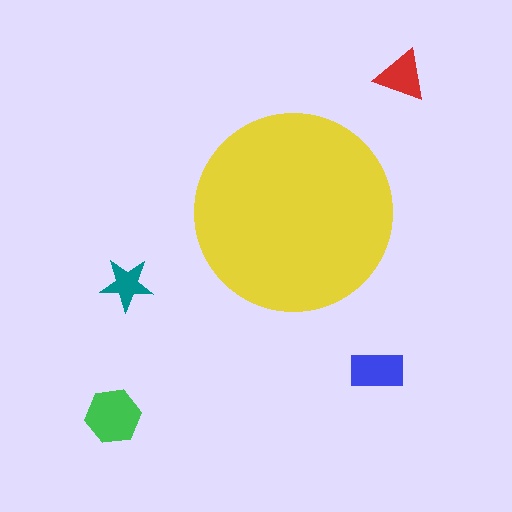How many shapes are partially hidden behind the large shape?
0 shapes are partially hidden.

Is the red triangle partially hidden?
No, the red triangle is fully visible.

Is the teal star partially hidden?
No, the teal star is fully visible.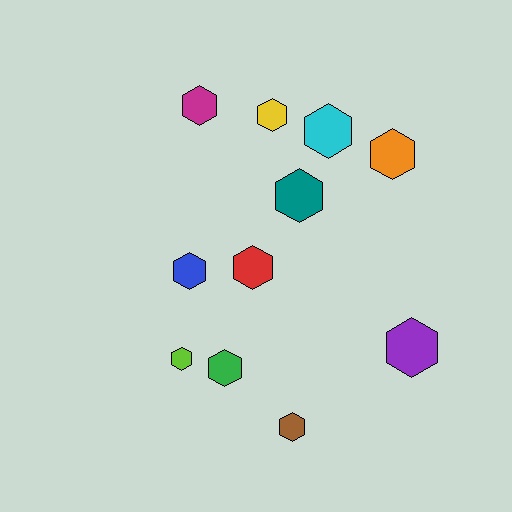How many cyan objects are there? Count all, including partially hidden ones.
There is 1 cyan object.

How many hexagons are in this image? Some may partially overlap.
There are 11 hexagons.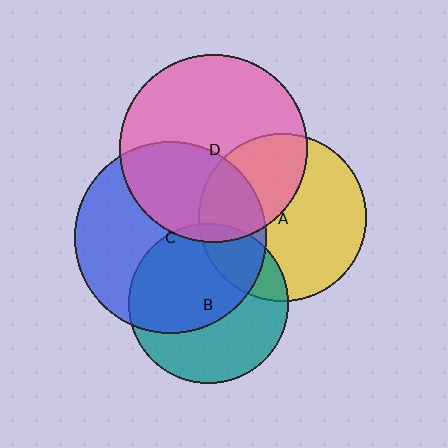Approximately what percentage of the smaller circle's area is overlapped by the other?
Approximately 30%.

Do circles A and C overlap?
Yes.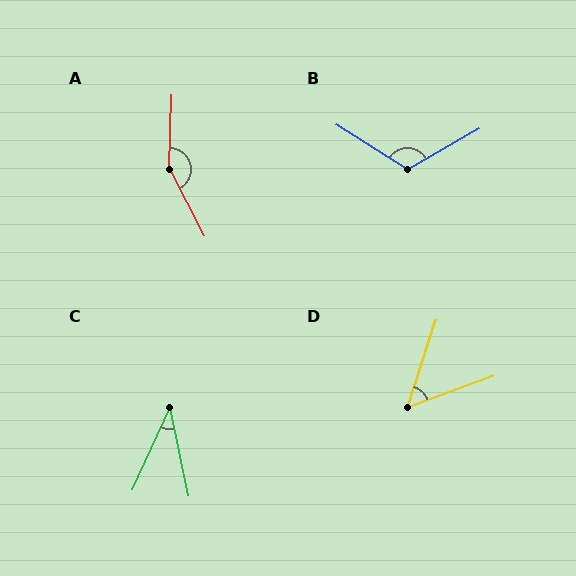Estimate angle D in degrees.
Approximately 52 degrees.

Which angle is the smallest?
C, at approximately 36 degrees.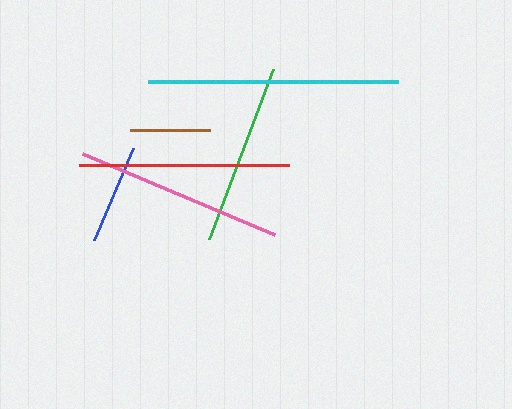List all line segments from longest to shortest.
From longest to shortest: cyan, red, pink, green, blue, brown.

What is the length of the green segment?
The green segment is approximately 182 pixels long.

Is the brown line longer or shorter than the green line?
The green line is longer than the brown line.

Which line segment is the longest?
The cyan line is the longest at approximately 249 pixels.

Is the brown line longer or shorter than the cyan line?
The cyan line is longer than the brown line.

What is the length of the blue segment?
The blue segment is approximately 100 pixels long.